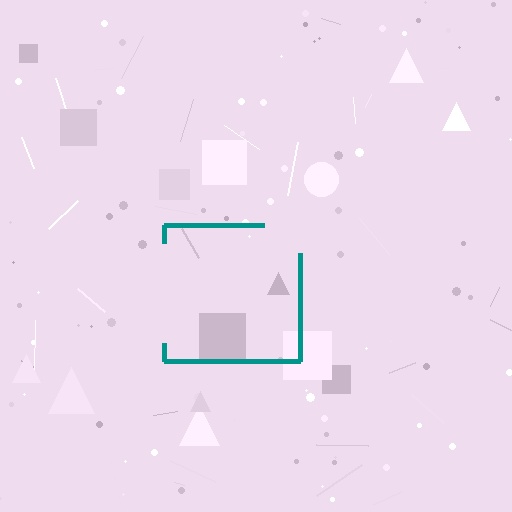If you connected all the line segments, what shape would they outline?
They would outline a square.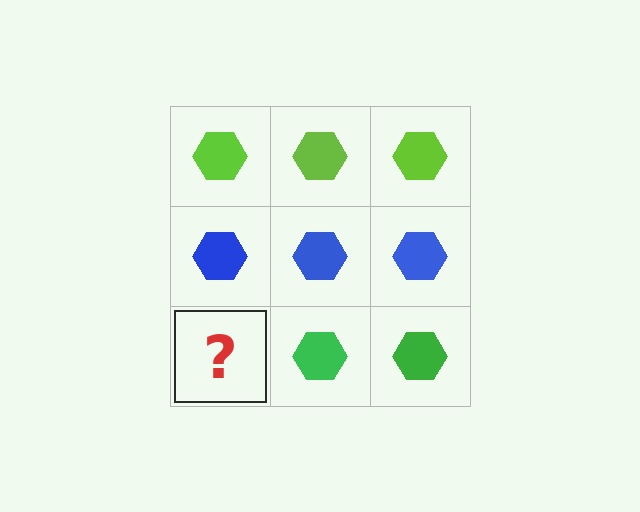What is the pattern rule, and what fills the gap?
The rule is that each row has a consistent color. The gap should be filled with a green hexagon.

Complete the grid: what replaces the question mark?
The question mark should be replaced with a green hexagon.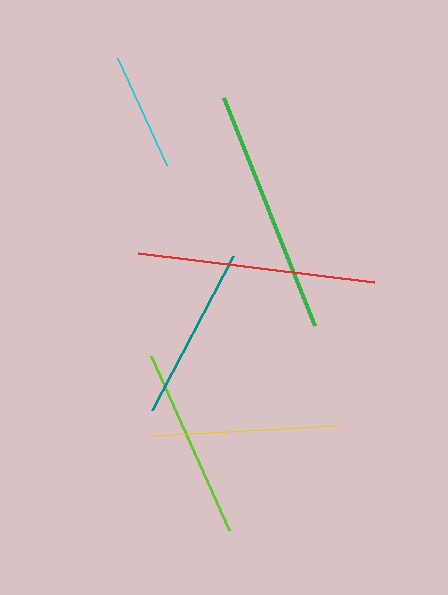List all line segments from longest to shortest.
From longest to shortest: green, red, lime, yellow, teal, cyan.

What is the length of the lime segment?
The lime segment is approximately 190 pixels long.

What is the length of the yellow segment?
The yellow segment is approximately 184 pixels long.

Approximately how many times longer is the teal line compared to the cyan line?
The teal line is approximately 1.5 times the length of the cyan line.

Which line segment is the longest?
The green line is the longest at approximately 246 pixels.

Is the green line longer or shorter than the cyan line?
The green line is longer than the cyan line.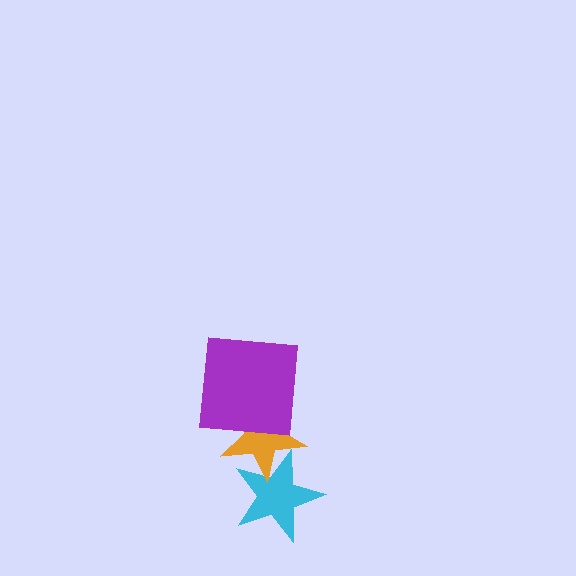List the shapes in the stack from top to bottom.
From top to bottom: the purple square, the orange star, the cyan star.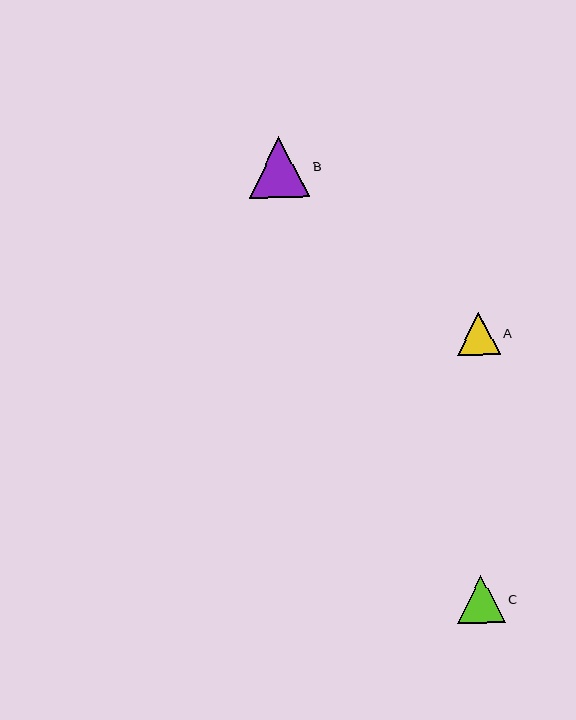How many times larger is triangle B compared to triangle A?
Triangle B is approximately 1.4 times the size of triangle A.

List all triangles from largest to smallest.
From largest to smallest: B, C, A.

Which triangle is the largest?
Triangle B is the largest with a size of approximately 60 pixels.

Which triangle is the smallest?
Triangle A is the smallest with a size of approximately 43 pixels.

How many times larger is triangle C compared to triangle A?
Triangle C is approximately 1.1 times the size of triangle A.